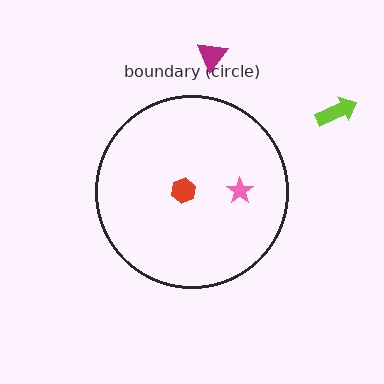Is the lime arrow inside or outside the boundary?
Outside.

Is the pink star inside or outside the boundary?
Inside.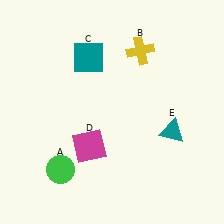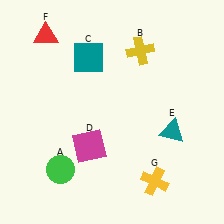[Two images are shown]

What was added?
A red triangle (F), a yellow cross (G) were added in Image 2.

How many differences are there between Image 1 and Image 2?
There are 2 differences between the two images.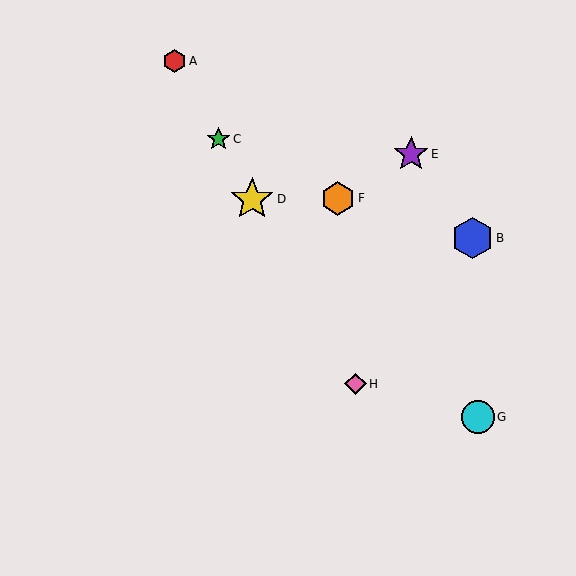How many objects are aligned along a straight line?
4 objects (A, C, D, H) are aligned along a straight line.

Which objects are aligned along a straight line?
Objects A, C, D, H are aligned along a straight line.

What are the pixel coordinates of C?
Object C is at (218, 139).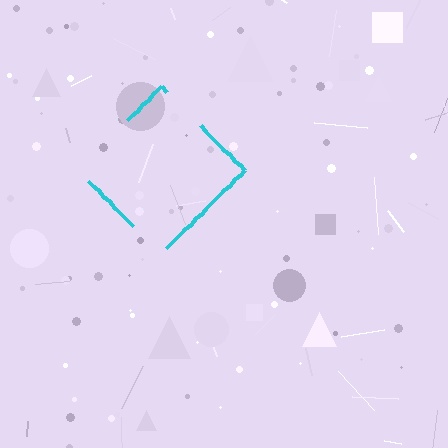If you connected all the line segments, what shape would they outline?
They would outline a diamond.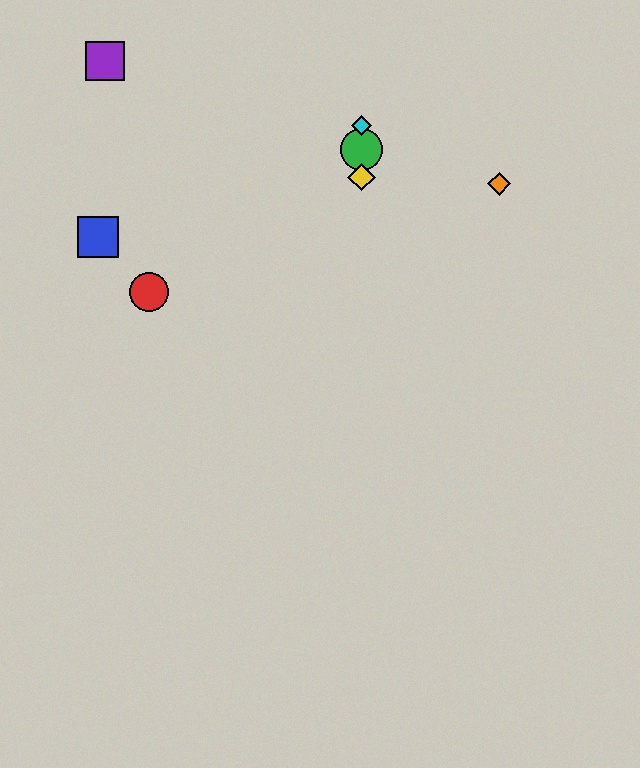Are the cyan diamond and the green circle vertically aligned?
Yes, both are at x≈361.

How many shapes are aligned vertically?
3 shapes (the green circle, the yellow diamond, the cyan diamond) are aligned vertically.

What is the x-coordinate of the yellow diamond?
The yellow diamond is at x≈361.